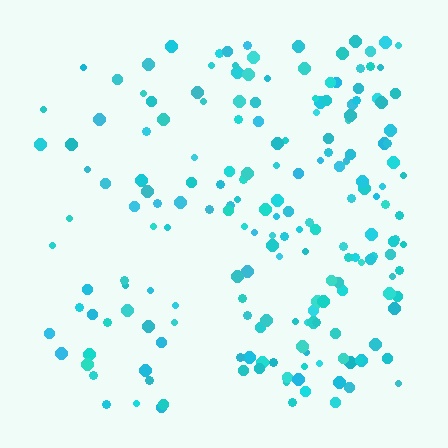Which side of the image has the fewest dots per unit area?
The left.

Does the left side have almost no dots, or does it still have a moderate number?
Still a moderate number, just noticeably fewer than the right.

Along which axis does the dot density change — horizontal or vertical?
Horizontal.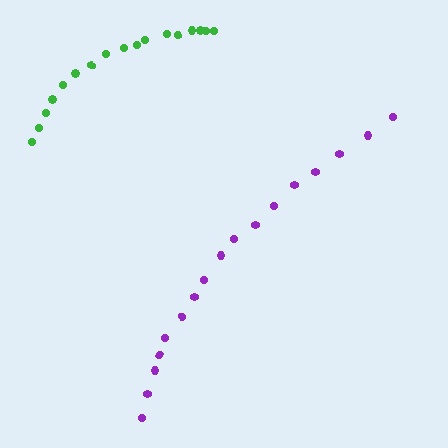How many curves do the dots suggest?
There are 2 distinct paths.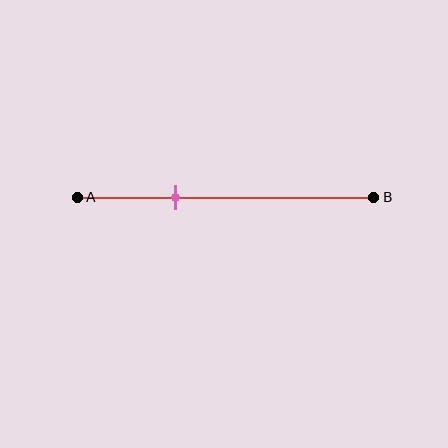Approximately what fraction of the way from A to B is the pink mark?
The pink mark is approximately 35% of the way from A to B.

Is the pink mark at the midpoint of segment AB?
No, the mark is at about 35% from A, not at the 50% midpoint.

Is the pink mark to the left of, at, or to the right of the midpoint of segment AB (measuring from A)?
The pink mark is to the left of the midpoint of segment AB.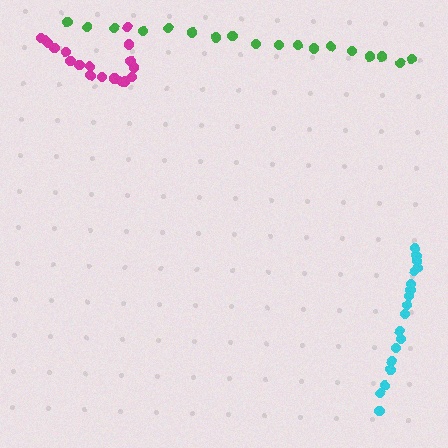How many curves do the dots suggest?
There are 3 distinct paths.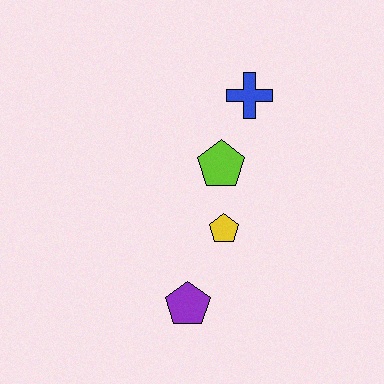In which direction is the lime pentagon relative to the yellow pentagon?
The lime pentagon is above the yellow pentagon.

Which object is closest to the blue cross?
The lime pentagon is closest to the blue cross.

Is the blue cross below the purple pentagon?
No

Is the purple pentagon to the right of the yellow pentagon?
No